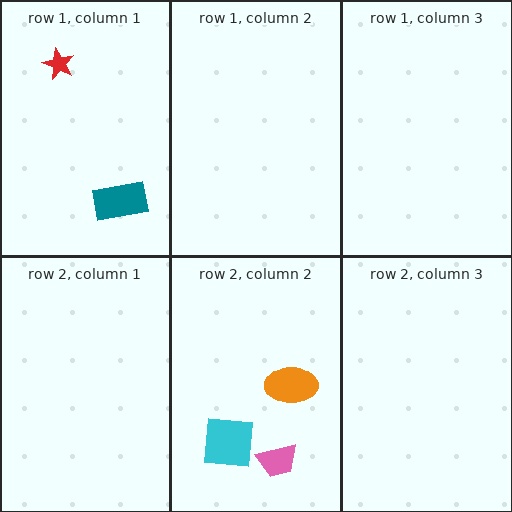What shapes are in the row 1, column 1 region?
The teal rectangle, the red star.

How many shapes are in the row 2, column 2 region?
3.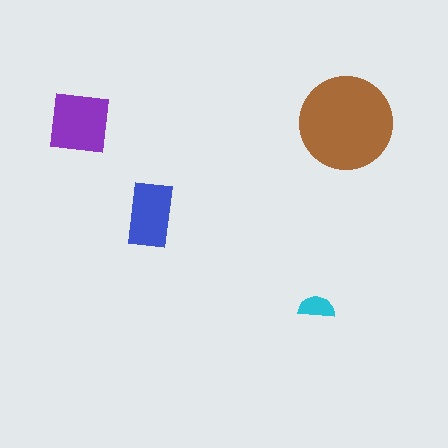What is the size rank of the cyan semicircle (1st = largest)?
4th.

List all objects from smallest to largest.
The cyan semicircle, the blue rectangle, the purple square, the brown circle.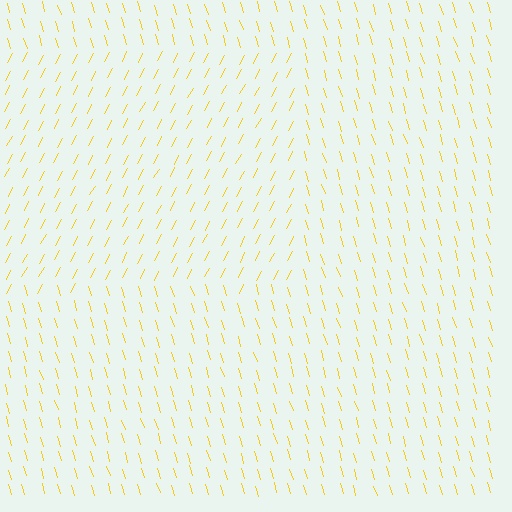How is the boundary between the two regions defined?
The boundary is defined purely by a change in line orientation (approximately 45 degrees difference). All lines are the same color and thickness.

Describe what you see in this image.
The image is filled with small yellow line segments. A rectangle region in the image has lines oriented differently from the surrounding lines, creating a visible texture boundary.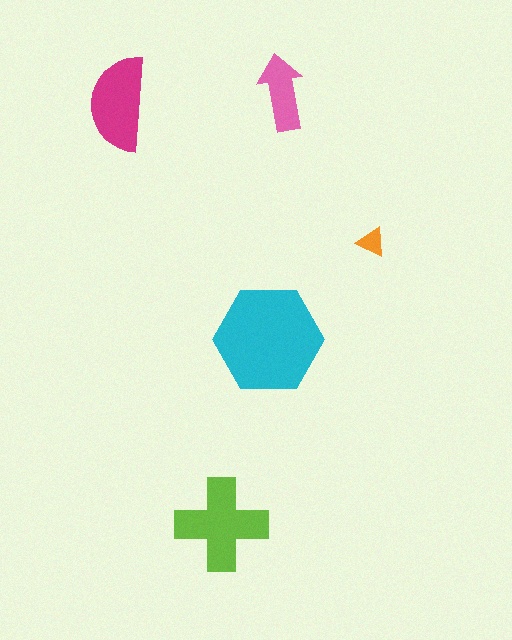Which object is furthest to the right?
The orange triangle is rightmost.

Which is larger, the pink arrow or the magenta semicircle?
The magenta semicircle.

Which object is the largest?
The cyan hexagon.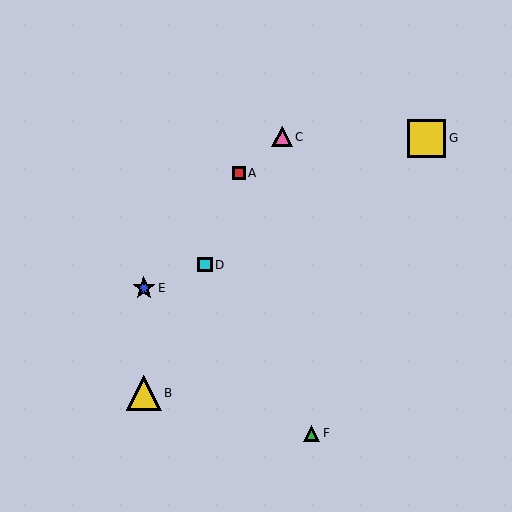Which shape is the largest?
The yellow square (labeled G) is the largest.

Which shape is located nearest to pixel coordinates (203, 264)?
The cyan square (labeled D) at (205, 265) is nearest to that location.